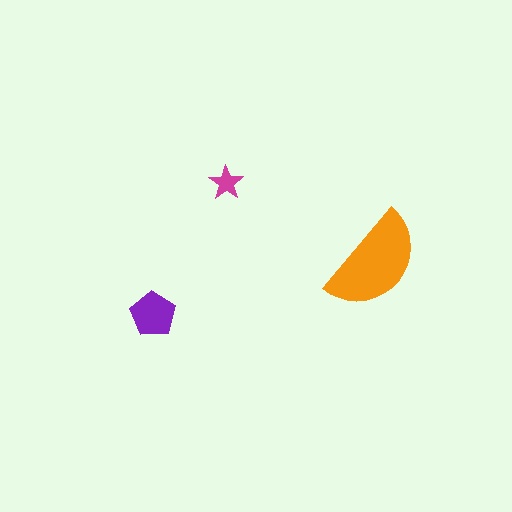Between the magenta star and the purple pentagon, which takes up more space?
The purple pentagon.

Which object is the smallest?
The magenta star.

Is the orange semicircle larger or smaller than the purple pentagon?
Larger.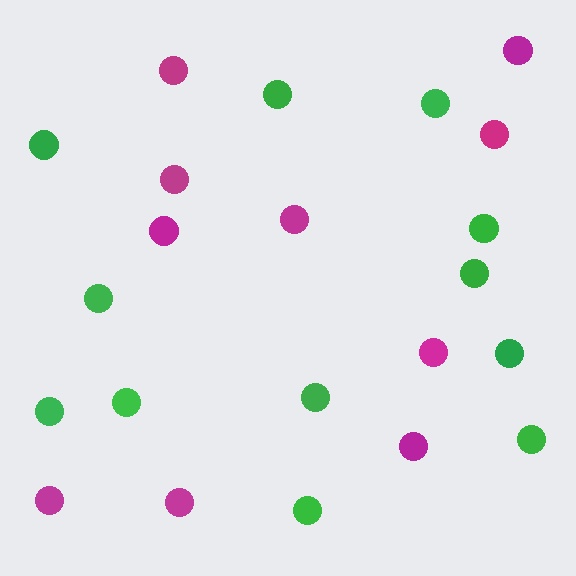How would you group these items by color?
There are 2 groups: one group of green circles (12) and one group of magenta circles (10).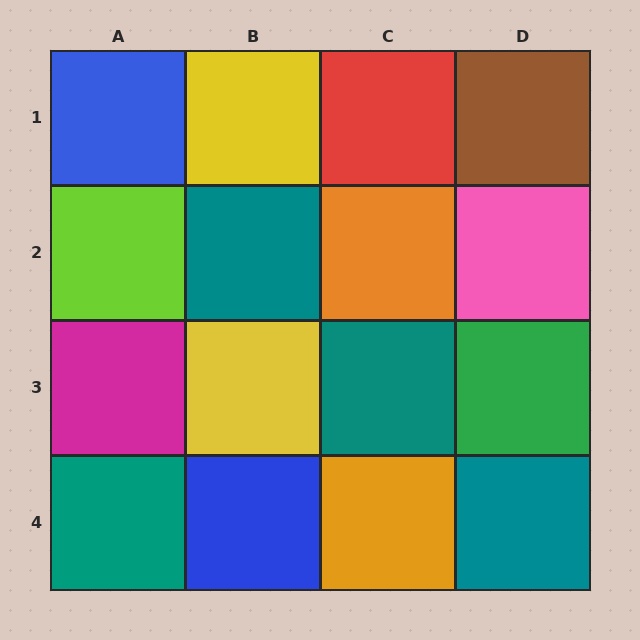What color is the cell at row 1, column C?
Red.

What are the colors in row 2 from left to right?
Lime, teal, orange, pink.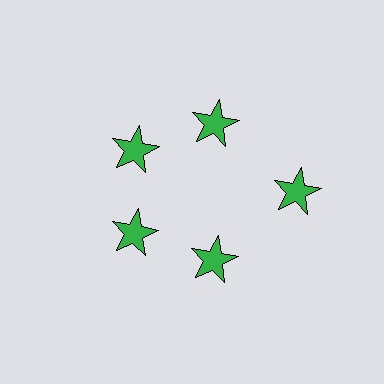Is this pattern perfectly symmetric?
No. The 5 green stars are arranged in a ring, but one element near the 3 o'clock position is pushed outward from the center, breaking the 5-fold rotational symmetry.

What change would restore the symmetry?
The symmetry would be restored by moving it inward, back onto the ring so that all 5 stars sit at equal angles and equal distance from the center.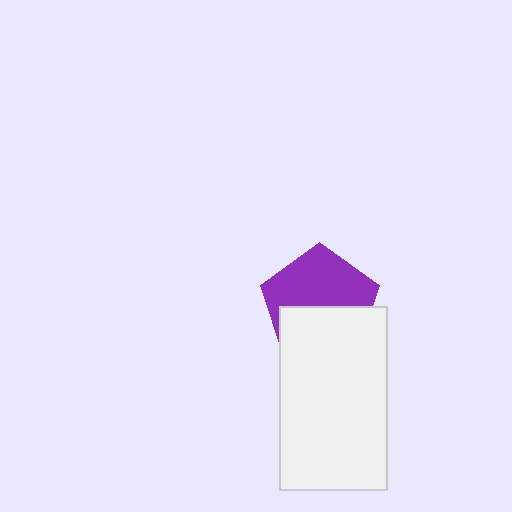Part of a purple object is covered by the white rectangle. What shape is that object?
It is a pentagon.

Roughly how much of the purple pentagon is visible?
About half of it is visible (roughly 55%).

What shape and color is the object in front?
The object in front is a white rectangle.